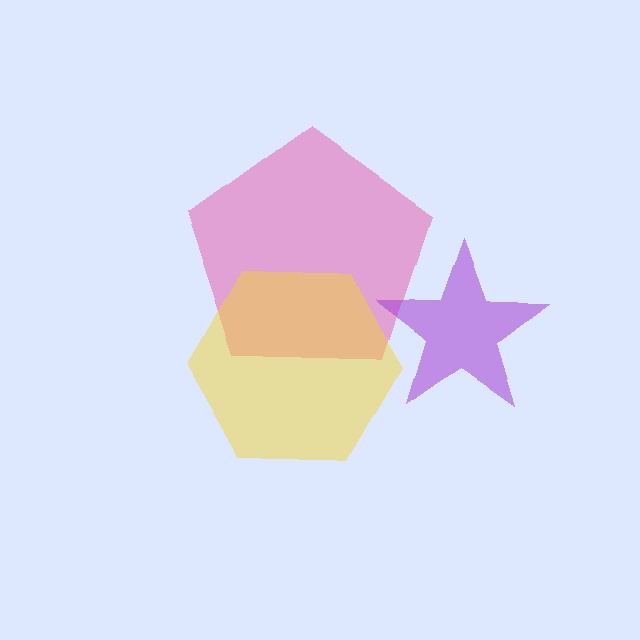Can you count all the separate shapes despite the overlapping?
Yes, there are 3 separate shapes.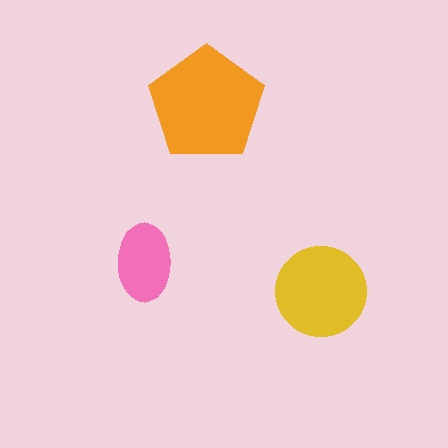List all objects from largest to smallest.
The orange pentagon, the yellow circle, the pink ellipse.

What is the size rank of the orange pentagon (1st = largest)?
1st.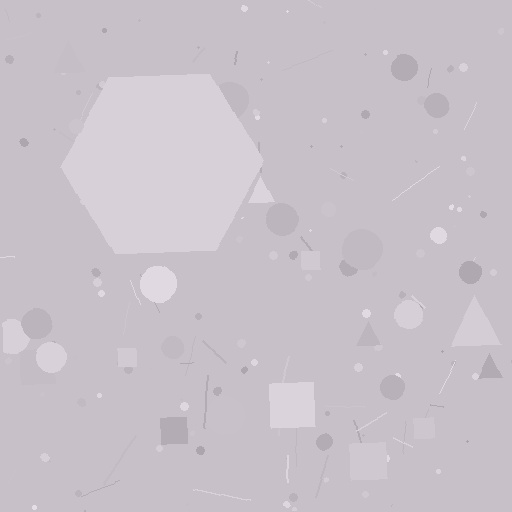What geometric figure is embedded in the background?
A hexagon is embedded in the background.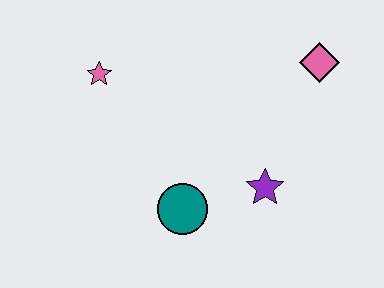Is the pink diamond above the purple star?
Yes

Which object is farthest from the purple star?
The pink star is farthest from the purple star.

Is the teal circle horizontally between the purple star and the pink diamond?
No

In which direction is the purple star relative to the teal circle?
The purple star is to the right of the teal circle.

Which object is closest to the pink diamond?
The purple star is closest to the pink diamond.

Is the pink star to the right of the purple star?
No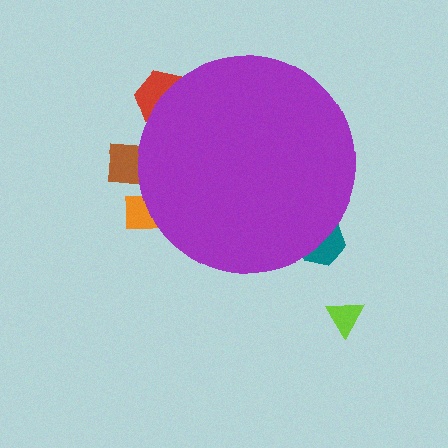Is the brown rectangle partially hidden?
Yes, the brown rectangle is partially hidden behind the purple circle.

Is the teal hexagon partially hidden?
Yes, the teal hexagon is partially hidden behind the purple circle.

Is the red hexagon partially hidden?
Yes, the red hexagon is partially hidden behind the purple circle.